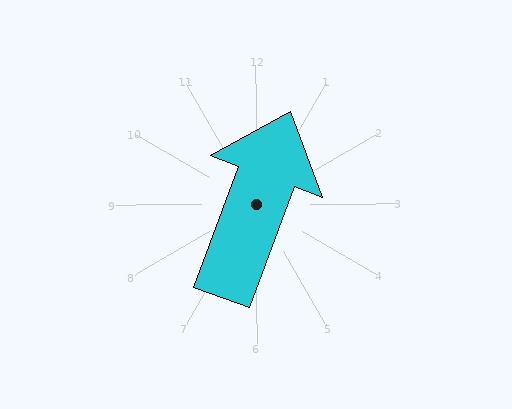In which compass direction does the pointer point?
North.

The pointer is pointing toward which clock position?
Roughly 1 o'clock.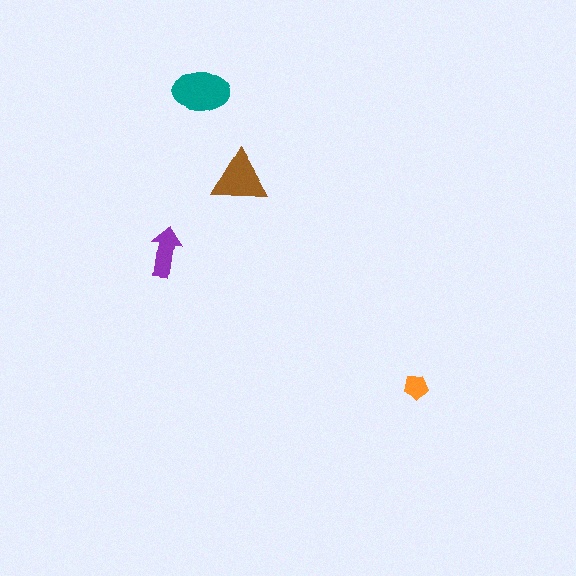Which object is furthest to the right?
The orange pentagon is rightmost.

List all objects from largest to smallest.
The teal ellipse, the brown triangle, the purple arrow, the orange pentagon.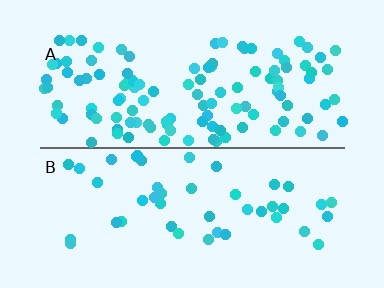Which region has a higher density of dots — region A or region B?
A (the top).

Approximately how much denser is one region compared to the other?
Approximately 2.5× — region A over region B.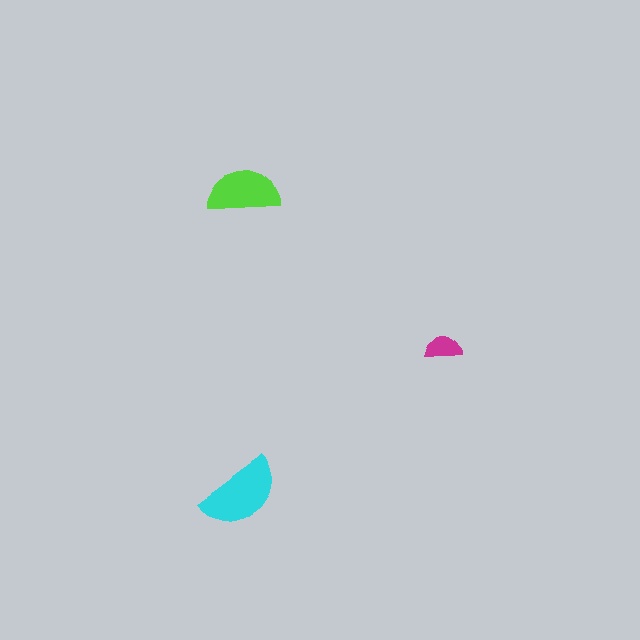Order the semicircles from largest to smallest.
the cyan one, the lime one, the magenta one.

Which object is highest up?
The lime semicircle is topmost.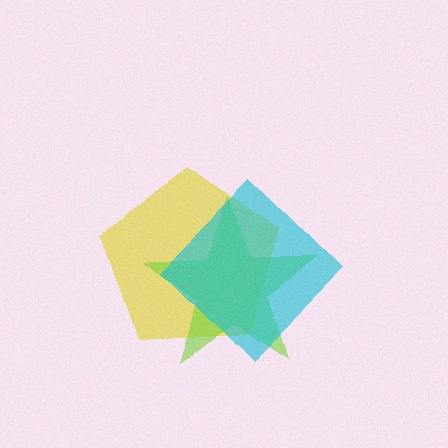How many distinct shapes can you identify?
There are 3 distinct shapes: a yellow pentagon, a lime star, a cyan diamond.